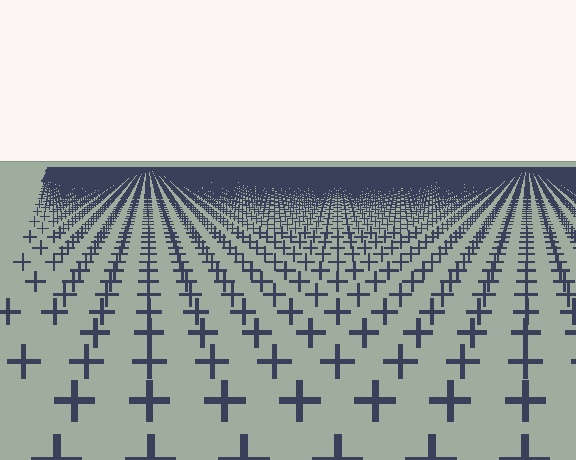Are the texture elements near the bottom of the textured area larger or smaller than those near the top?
Larger. Near the bottom, elements are closer to the viewer and appear at a bigger on-screen size.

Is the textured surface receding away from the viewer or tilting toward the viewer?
The surface is receding away from the viewer. Texture elements get smaller and denser toward the top.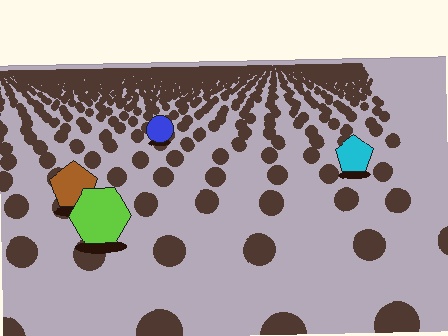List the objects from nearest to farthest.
From nearest to farthest: the lime hexagon, the brown pentagon, the cyan pentagon, the blue circle.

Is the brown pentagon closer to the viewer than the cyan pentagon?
Yes. The brown pentagon is closer — you can tell from the texture gradient: the ground texture is coarser near it.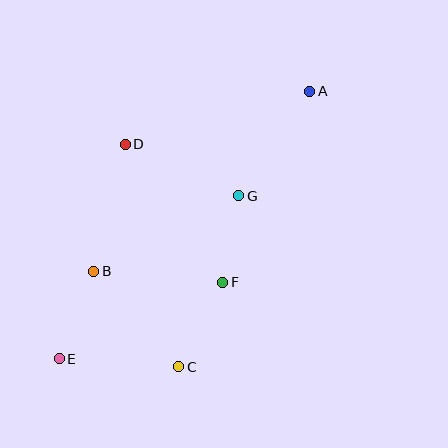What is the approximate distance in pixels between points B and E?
The distance between B and E is approximately 94 pixels.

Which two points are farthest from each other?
Points A and E are farthest from each other.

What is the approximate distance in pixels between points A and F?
The distance between A and F is approximately 210 pixels.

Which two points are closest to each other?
Points F and G are closest to each other.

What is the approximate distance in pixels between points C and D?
The distance between C and D is approximately 229 pixels.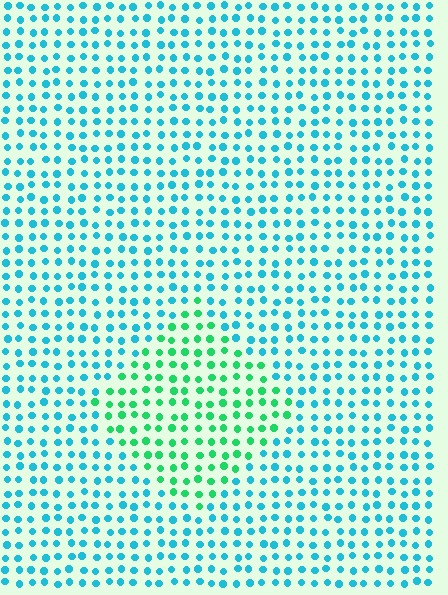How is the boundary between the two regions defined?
The boundary is defined purely by a slight shift in hue (about 45 degrees). Spacing, size, and orientation are identical on both sides.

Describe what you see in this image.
The image is filled with small cyan elements in a uniform arrangement. A diamond-shaped region is visible where the elements are tinted to a slightly different hue, forming a subtle color boundary.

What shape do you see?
I see a diamond.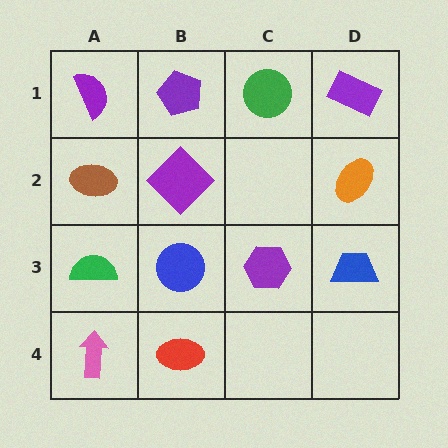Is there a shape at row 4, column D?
No, that cell is empty.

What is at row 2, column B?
A purple diamond.